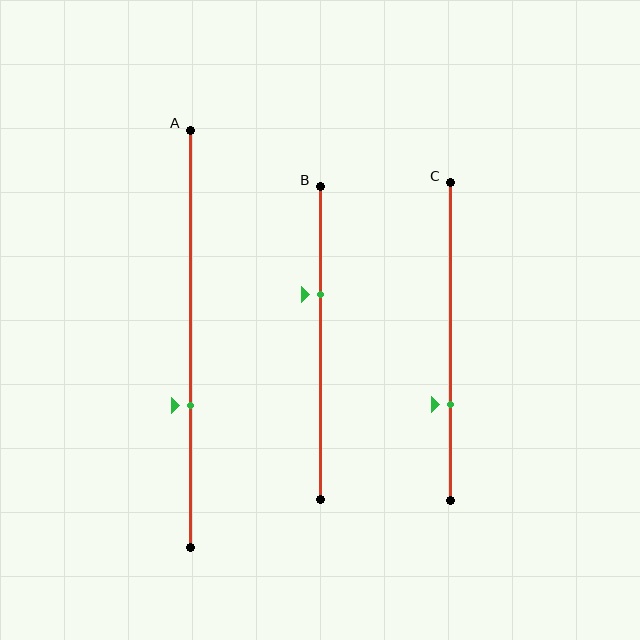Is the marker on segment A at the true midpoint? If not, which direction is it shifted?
No, the marker on segment A is shifted downward by about 16% of the segment length.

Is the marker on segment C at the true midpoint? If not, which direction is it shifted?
No, the marker on segment C is shifted downward by about 20% of the segment length.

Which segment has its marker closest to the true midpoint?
Segment B has its marker closest to the true midpoint.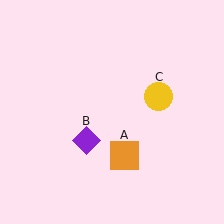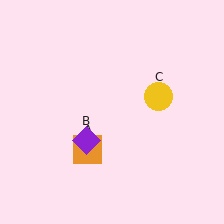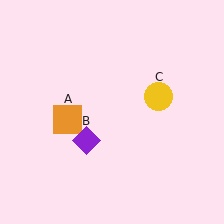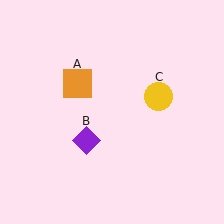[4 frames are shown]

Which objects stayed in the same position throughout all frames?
Purple diamond (object B) and yellow circle (object C) remained stationary.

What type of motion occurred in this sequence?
The orange square (object A) rotated clockwise around the center of the scene.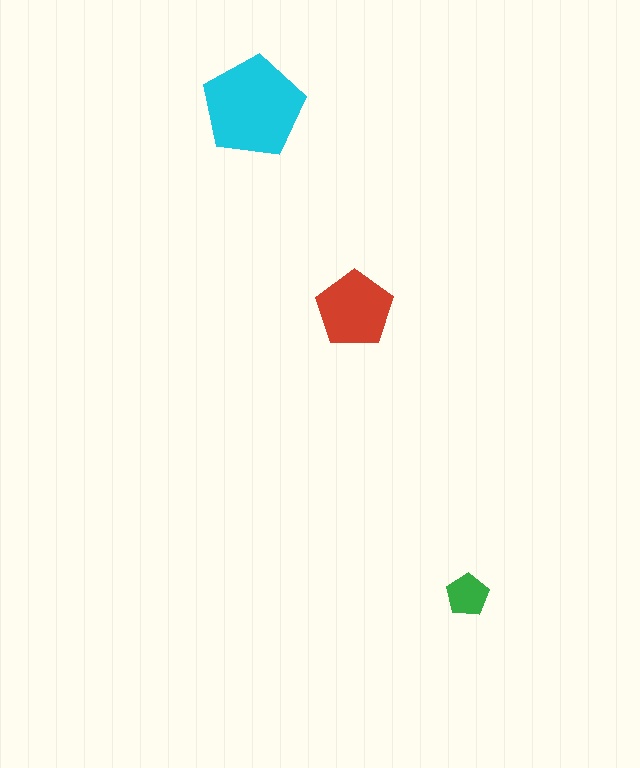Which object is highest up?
The cyan pentagon is topmost.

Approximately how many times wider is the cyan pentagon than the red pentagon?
About 1.5 times wider.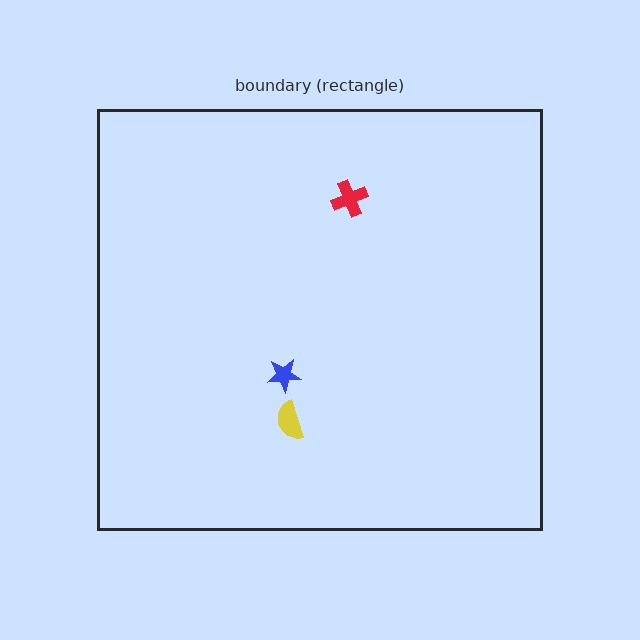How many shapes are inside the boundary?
3 inside, 0 outside.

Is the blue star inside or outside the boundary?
Inside.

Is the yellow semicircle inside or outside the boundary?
Inside.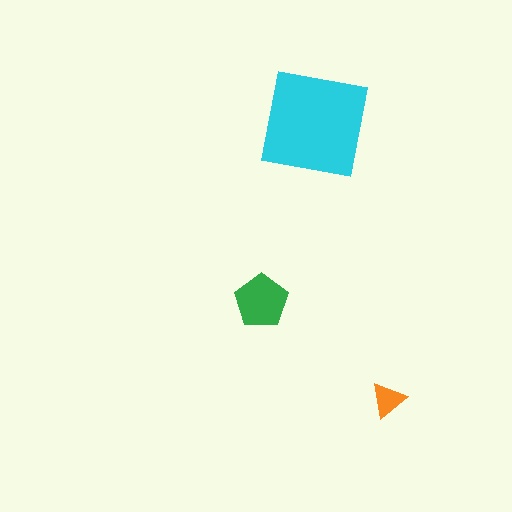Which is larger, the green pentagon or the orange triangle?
The green pentagon.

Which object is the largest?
The cyan square.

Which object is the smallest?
The orange triangle.